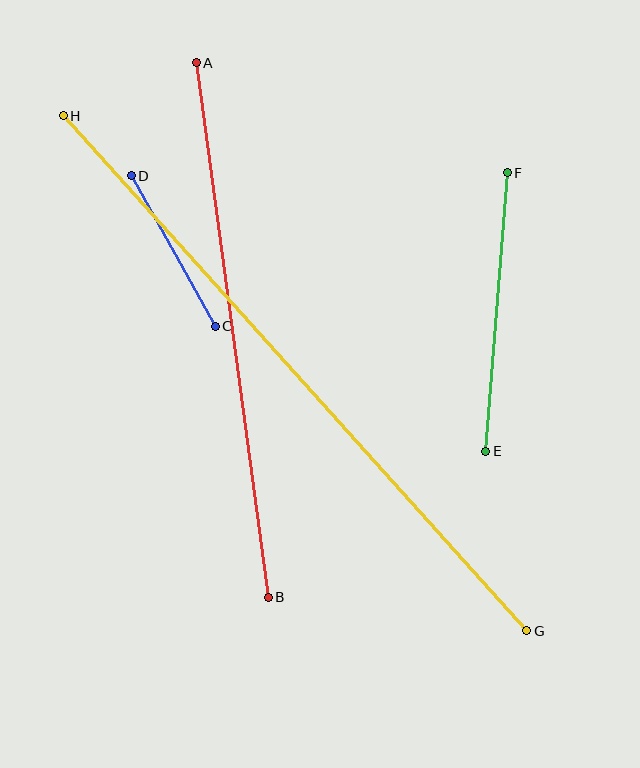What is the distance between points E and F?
The distance is approximately 279 pixels.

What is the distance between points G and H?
The distance is approximately 693 pixels.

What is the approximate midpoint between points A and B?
The midpoint is at approximately (232, 330) pixels.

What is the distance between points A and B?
The distance is approximately 539 pixels.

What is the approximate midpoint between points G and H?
The midpoint is at approximately (295, 373) pixels.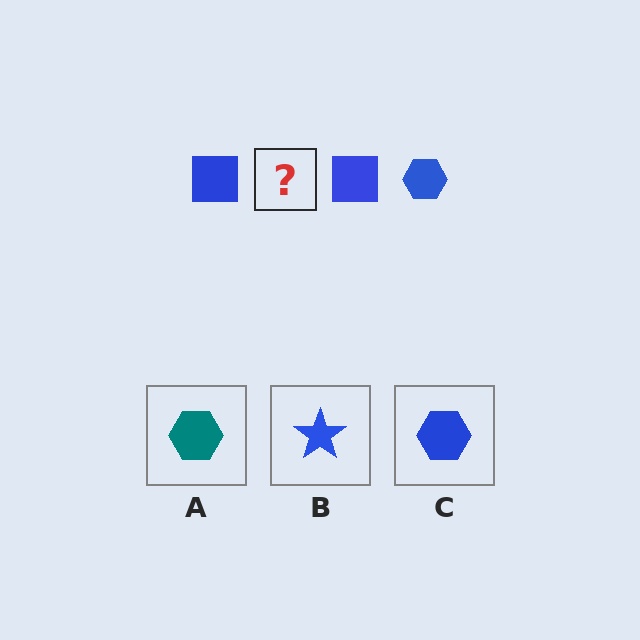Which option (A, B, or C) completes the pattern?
C.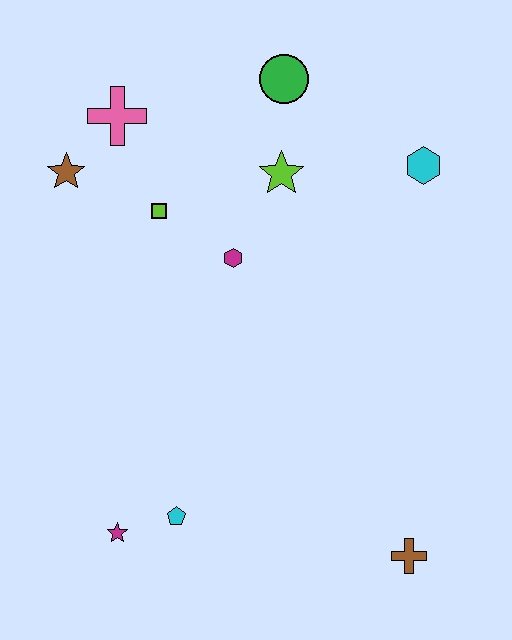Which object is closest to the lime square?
The magenta hexagon is closest to the lime square.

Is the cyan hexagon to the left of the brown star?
No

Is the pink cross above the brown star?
Yes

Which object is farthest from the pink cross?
The brown cross is farthest from the pink cross.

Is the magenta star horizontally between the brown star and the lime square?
Yes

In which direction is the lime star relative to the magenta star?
The lime star is above the magenta star.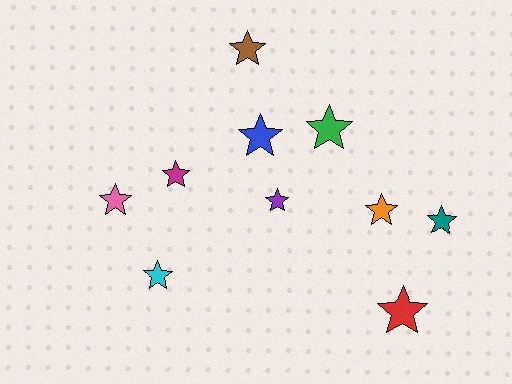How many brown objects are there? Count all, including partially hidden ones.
There is 1 brown object.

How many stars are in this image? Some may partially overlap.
There are 10 stars.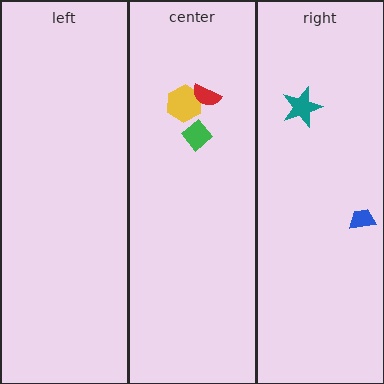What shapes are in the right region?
The teal star, the blue trapezoid.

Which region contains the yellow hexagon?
The center region.